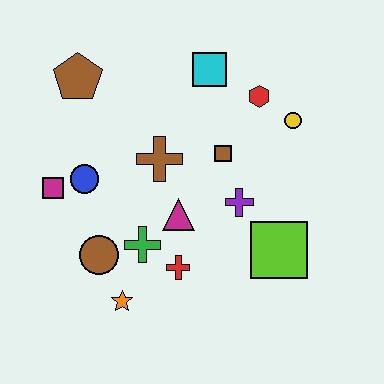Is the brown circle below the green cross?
Yes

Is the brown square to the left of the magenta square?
No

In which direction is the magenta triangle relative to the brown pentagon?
The magenta triangle is below the brown pentagon.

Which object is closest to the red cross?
The green cross is closest to the red cross.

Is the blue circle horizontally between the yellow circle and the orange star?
No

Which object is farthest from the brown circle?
The yellow circle is farthest from the brown circle.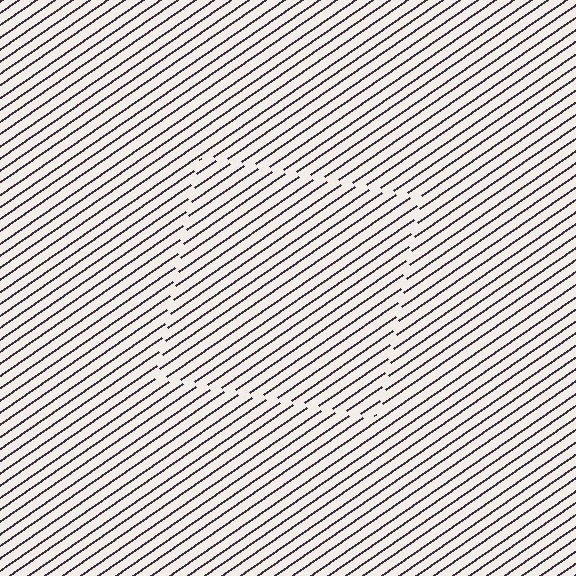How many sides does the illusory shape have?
4 sides — the line-ends trace a square.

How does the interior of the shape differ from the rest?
The interior of the shape contains the same grating, shifted by half a period — the contour is defined by the phase discontinuity where line-ends from the inner and outer gratings abut.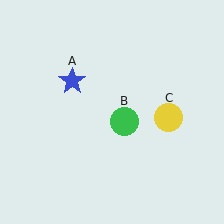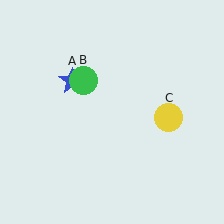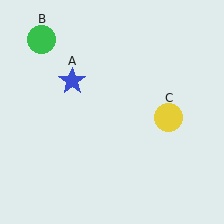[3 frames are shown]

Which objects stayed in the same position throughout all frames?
Blue star (object A) and yellow circle (object C) remained stationary.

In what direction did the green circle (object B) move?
The green circle (object B) moved up and to the left.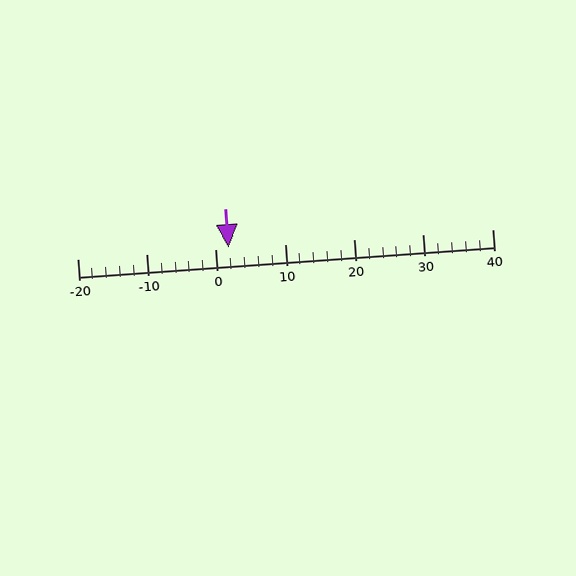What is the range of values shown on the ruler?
The ruler shows values from -20 to 40.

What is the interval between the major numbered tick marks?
The major tick marks are spaced 10 units apart.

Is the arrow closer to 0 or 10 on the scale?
The arrow is closer to 0.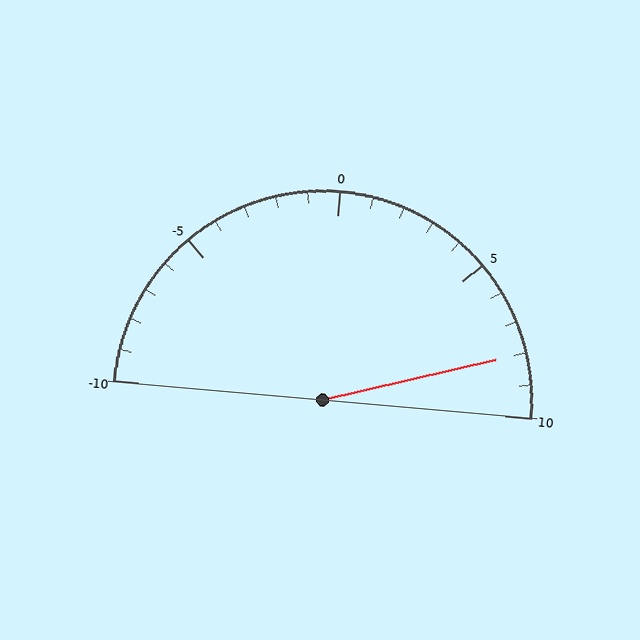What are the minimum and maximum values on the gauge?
The gauge ranges from -10 to 10.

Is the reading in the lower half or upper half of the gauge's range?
The reading is in the upper half of the range (-10 to 10).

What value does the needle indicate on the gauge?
The needle indicates approximately 8.